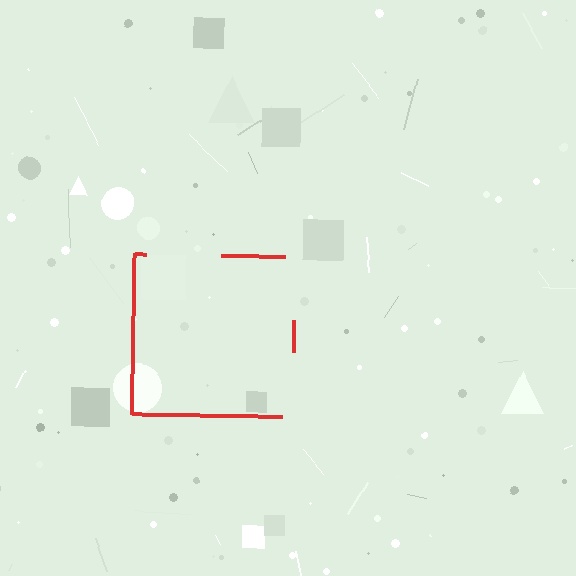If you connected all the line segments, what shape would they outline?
They would outline a square.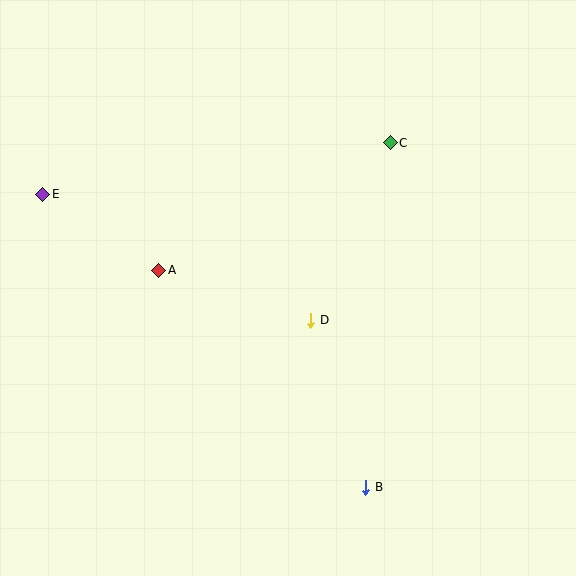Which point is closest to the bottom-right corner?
Point B is closest to the bottom-right corner.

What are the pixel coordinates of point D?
Point D is at (311, 320).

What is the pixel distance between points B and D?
The distance between B and D is 175 pixels.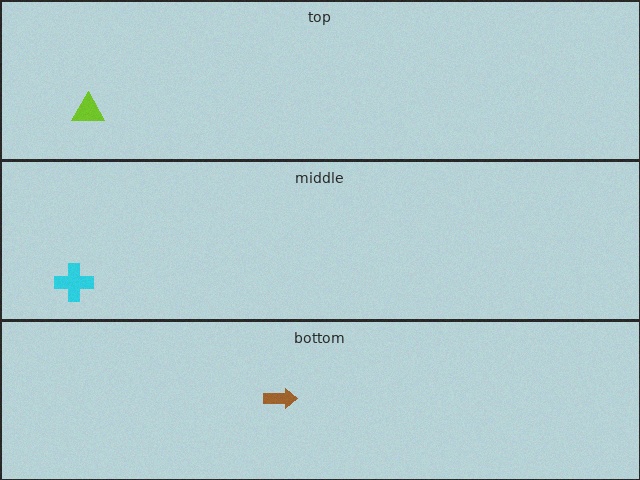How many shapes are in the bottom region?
1.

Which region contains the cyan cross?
The middle region.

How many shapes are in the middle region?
1.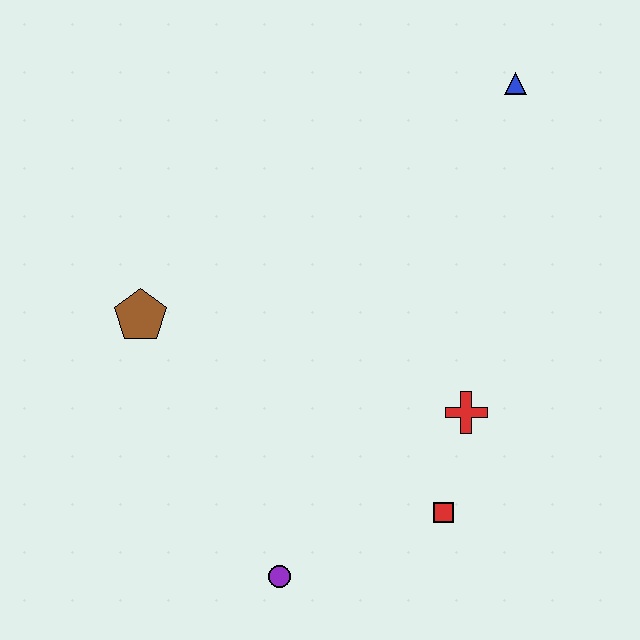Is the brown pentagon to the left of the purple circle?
Yes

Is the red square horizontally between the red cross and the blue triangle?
No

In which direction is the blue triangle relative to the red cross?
The blue triangle is above the red cross.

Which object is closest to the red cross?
The red square is closest to the red cross.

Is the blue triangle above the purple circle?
Yes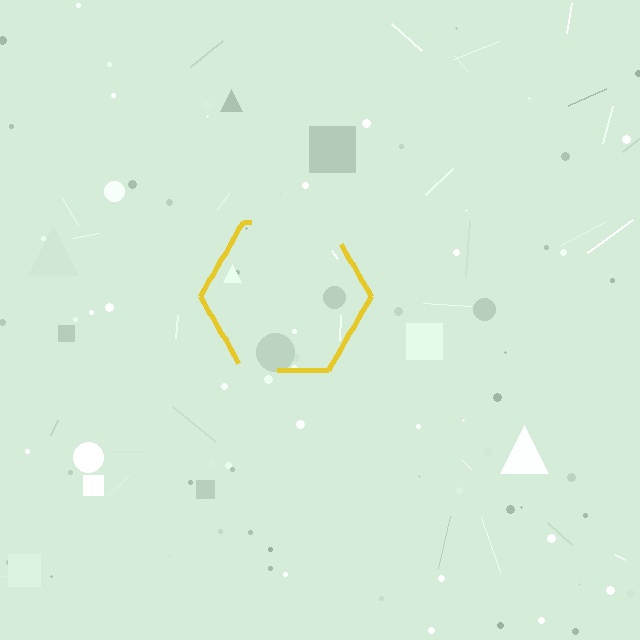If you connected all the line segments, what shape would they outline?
They would outline a hexagon.